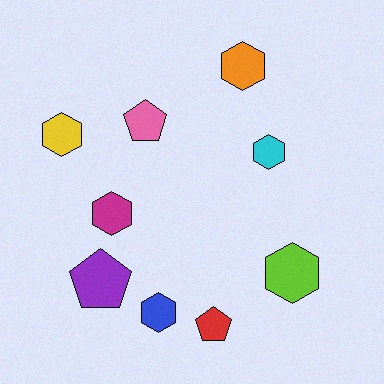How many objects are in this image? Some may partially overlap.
There are 9 objects.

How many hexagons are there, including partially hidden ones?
There are 6 hexagons.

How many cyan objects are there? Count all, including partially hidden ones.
There is 1 cyan object.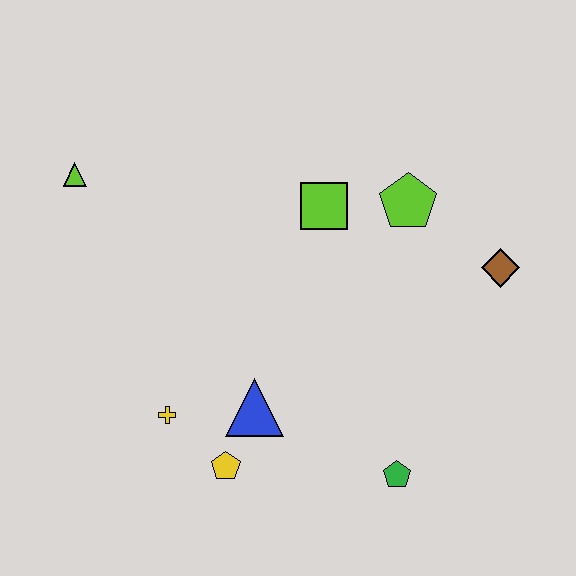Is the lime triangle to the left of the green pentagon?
Yes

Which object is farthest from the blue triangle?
The lime triangle is farthest from the blue triangle.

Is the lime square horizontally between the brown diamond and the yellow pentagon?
Yes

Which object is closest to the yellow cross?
The yellow pentagon is closest to the yellow cross.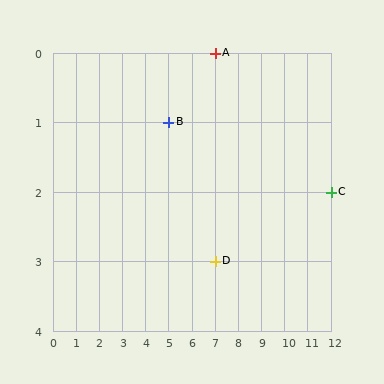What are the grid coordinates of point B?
Point B is at grid coordinates (5, 1).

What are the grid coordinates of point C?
Point C is at grid coordinates (12, 2).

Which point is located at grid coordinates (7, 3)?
Point D is at (7, 3).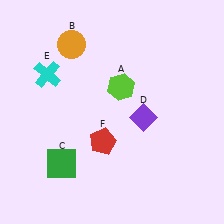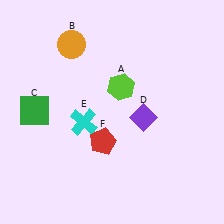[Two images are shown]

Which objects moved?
The objects that moved are: the green square (C), the cyan cross (E).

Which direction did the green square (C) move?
The green square (C) moved up.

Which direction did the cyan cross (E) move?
The cyan cross (E) moved down.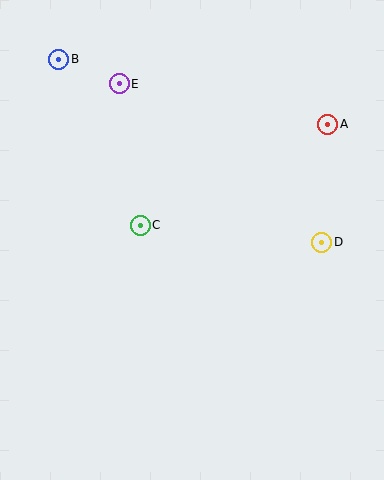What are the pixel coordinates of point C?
Point C is at (140, 225).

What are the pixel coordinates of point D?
Point D is at (322, 242).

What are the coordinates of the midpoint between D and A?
The midpoint between D and A is at (325, 183).